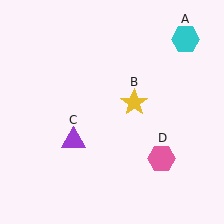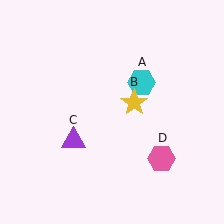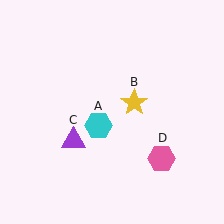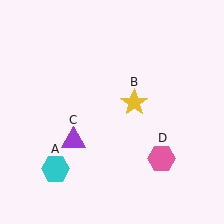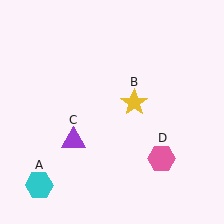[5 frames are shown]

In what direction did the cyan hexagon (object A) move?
The cyan hexagon (object A) moved down and to the left.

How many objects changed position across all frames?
1 object changed position: cyan hexagon (object A).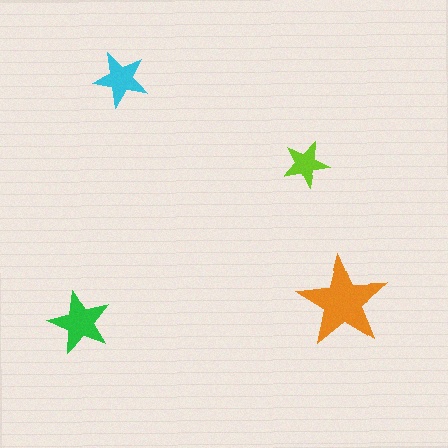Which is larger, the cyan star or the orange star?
The orange one.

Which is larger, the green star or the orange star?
The orange one.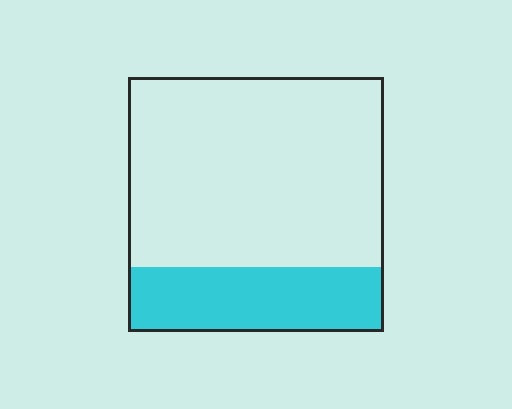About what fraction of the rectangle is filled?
About one quarter (1/4).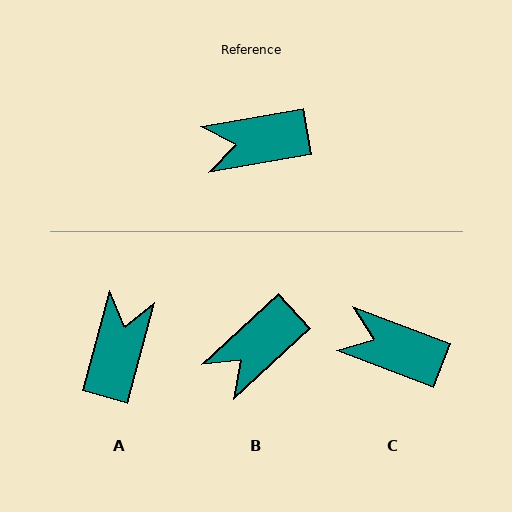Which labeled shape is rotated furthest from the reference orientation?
A, about 115 degrees away.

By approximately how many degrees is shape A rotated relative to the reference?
Approximately 115 degrees clockwise.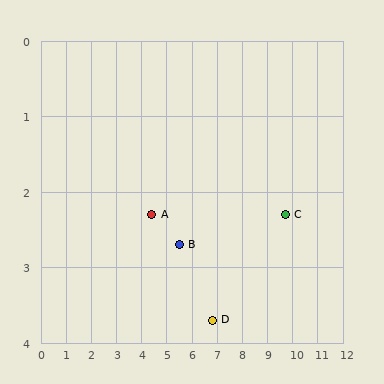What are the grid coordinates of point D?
Point D is at approximately (6.8, 3.7).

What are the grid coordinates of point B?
Point B is at approximately (5.5, 2.7).